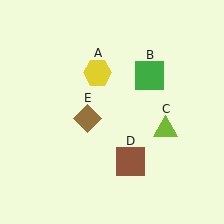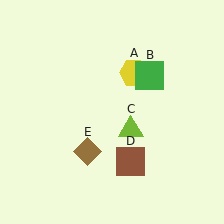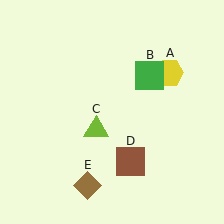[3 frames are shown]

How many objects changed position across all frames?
3 objects changed position: yellow hexagon (object A), lime triangle (object C), brown diamond (object E).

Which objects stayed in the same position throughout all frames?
Green square (object B) and brown square (object D) remained stationary.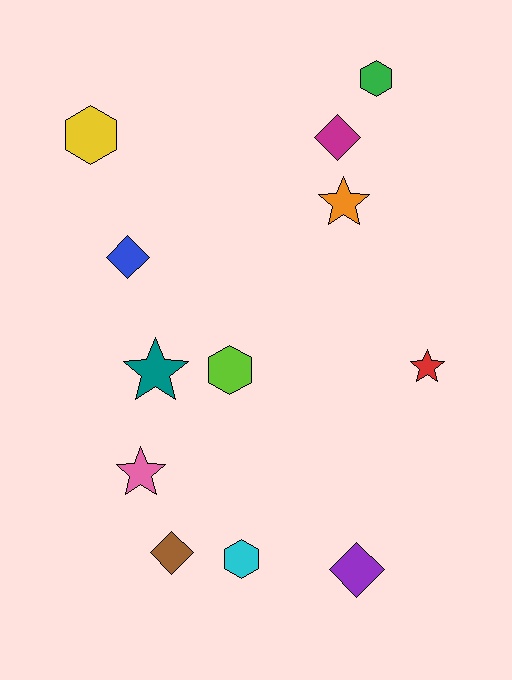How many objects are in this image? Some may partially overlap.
There are 12 objects.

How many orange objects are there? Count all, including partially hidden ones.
There is 1 orange object.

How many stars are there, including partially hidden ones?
There are 4 stars.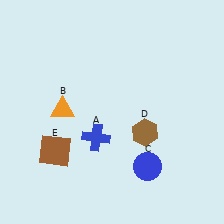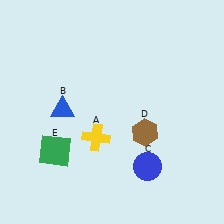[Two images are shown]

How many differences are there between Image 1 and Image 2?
There are 3 differences between the two images.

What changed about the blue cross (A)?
In Image 1, A is blue. In Image 2, it changed to yellow.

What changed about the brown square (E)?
In Image 1, E is brown. In Image 2, it changed to green.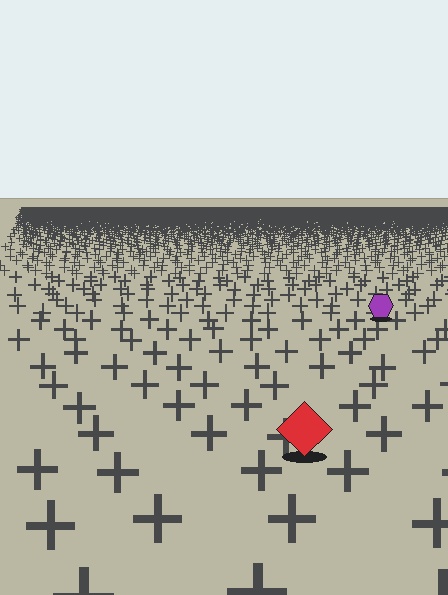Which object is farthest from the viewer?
The purple hexagon is farthest from the viewer. It appears smaller and the ground texture around it is denser.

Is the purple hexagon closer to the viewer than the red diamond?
No. The red diamond is closer — you can tell from the texture gradient: the ground texture is coarser near it.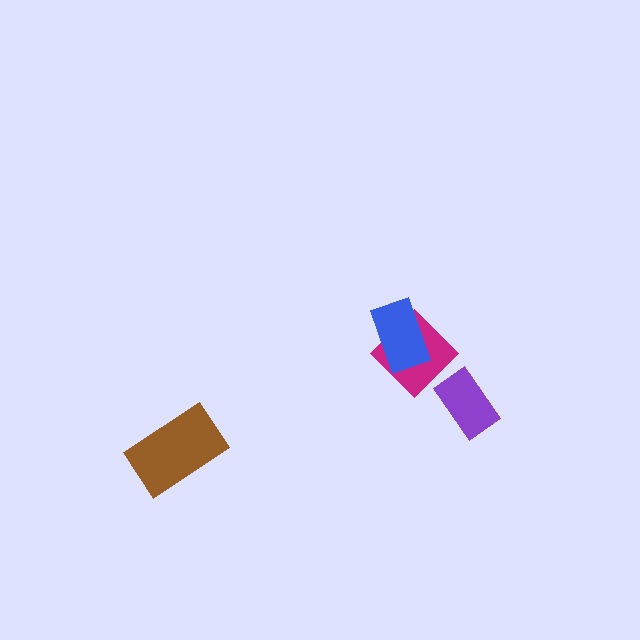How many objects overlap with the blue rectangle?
1 object overlaps with the blue rectangle.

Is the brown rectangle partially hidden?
No, no other shape covers it.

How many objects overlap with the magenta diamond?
1 object overlaps with the magenta diamond.